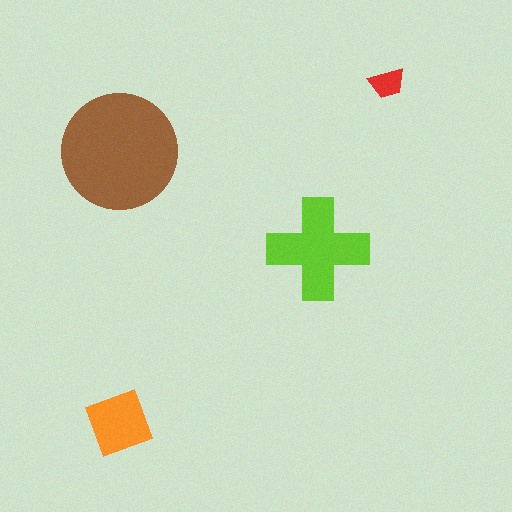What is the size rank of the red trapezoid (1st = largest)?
4th.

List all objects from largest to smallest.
The brown circle, the lime cross, the orange diamond, the red trapezoid.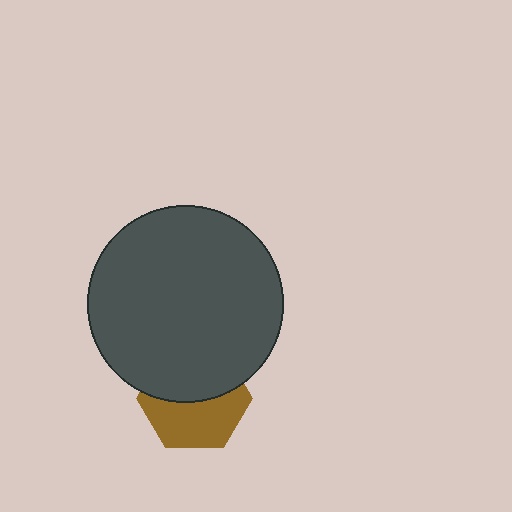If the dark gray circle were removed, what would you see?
You would see the complete brown hexagon.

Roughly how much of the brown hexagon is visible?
About half of it is visible (roughly 51%).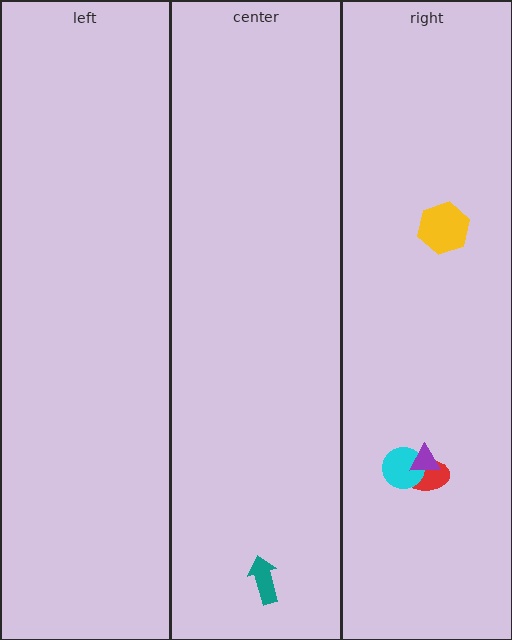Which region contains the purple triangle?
The right region.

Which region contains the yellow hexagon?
The right region.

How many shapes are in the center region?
1.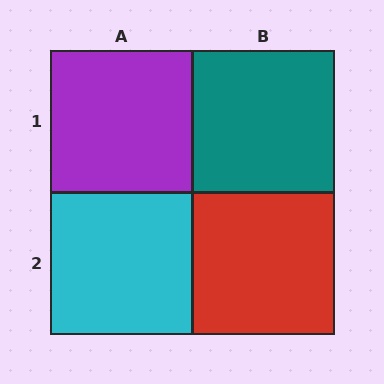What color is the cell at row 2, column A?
Cyan.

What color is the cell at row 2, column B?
Red.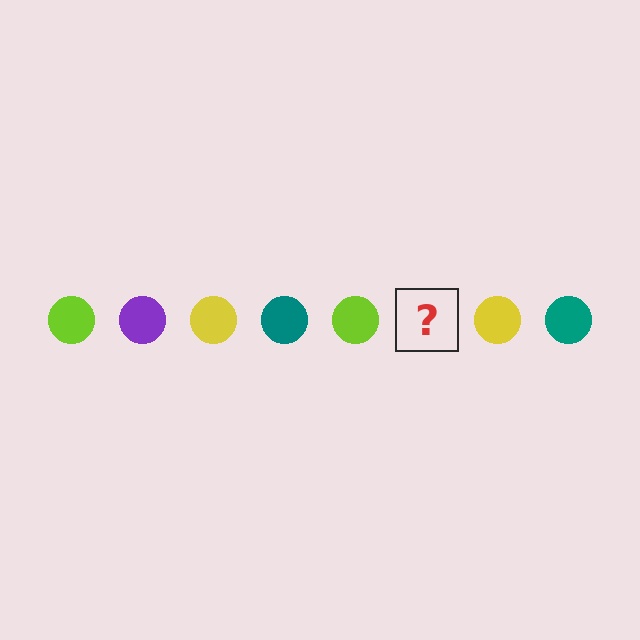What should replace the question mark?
The question mark should be replaced with a purple circle.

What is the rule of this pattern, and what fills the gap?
The rule is that the pattern cycles through lime, purple, yellow, teal circles. The gap should be filled with a purple circle.